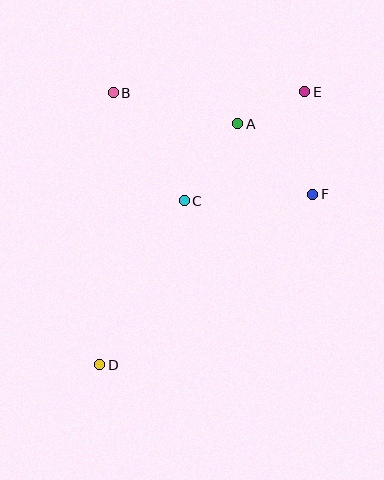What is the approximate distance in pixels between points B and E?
The distance between B and E is approximately 191 pixels.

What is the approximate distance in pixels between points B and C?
The distance between B and C is approximately 129 pixels.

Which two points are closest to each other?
Points A and E are closest to each other.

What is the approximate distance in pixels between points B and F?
The distance between B and F is approximately 224 pixels.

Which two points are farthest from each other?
Points D and E are farthest from each other.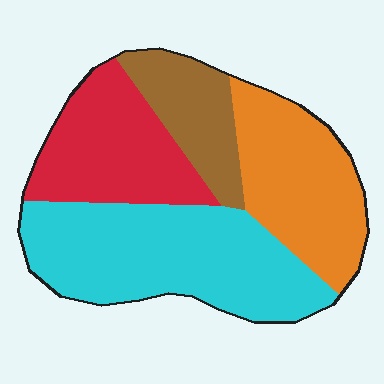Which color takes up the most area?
Cyan, at roughly 40%.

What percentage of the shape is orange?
Orange takes up about one quarter (1/4) of the shape.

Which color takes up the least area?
Brown, at roughly 15%.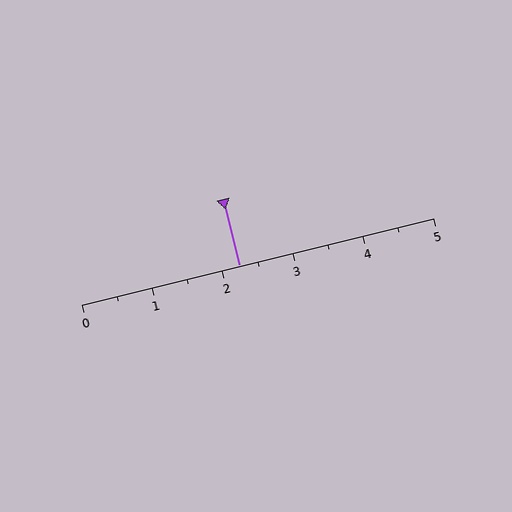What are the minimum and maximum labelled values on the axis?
The axis runs from 0 to 5.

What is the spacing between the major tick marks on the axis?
The major ticks are spaced 1 apart.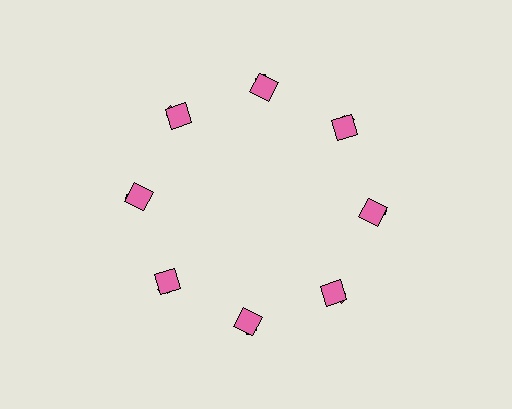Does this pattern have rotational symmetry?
Yes, this pattern has 8-fold rotational symmetry. It looks the same after rotating 45 degrees around the center.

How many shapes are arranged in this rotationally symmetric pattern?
There are 16 shapes, arranged in 8 groups of 2.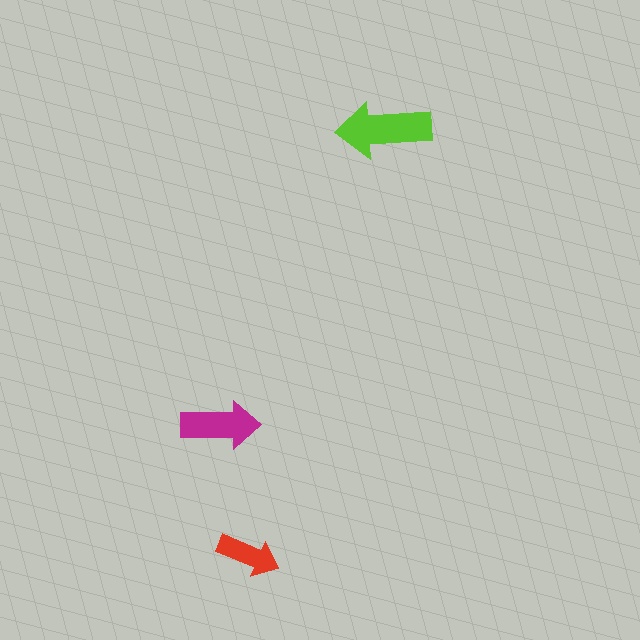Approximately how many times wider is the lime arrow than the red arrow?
About 1.5 times wider.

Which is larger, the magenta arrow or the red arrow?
The magenta one.